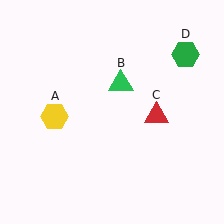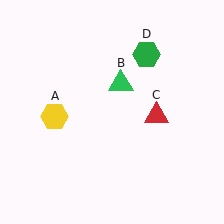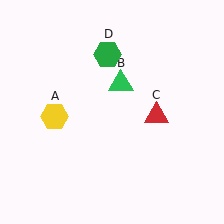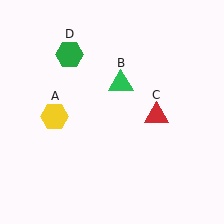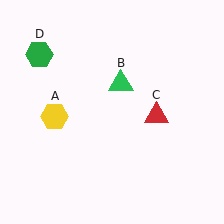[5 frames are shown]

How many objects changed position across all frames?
1 object changed position: green hexagon (object D).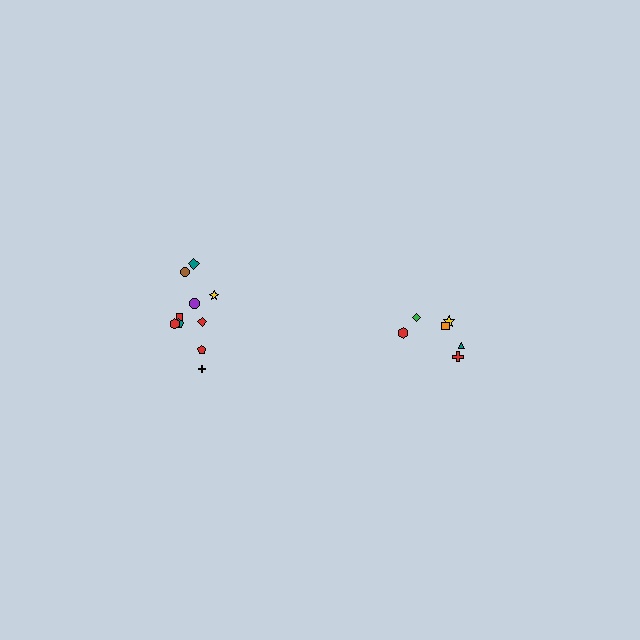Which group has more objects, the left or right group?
The left group.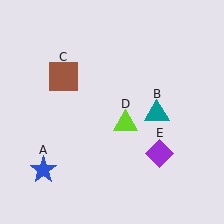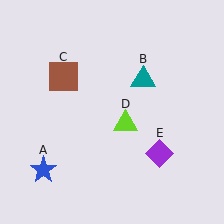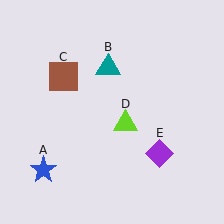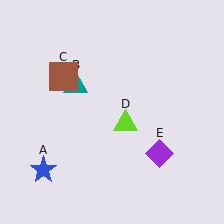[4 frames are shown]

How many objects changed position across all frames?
1 object changed position: teal triangle (object B).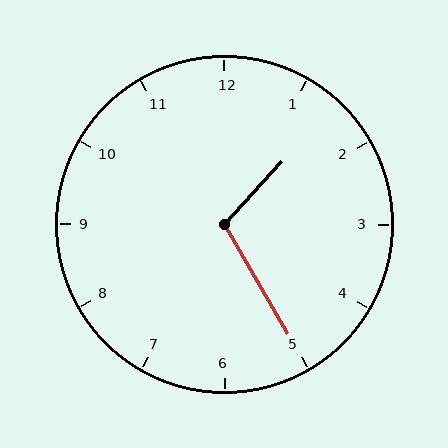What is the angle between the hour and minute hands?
Approximately 108 degrees.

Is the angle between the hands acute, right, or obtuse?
It is obtuse.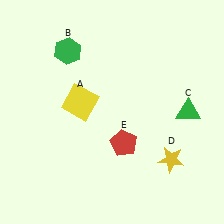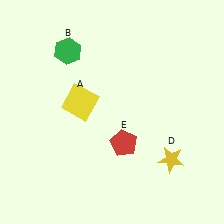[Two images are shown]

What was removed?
The green triangle (C) was removed in Image 2.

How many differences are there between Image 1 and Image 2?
There is 1 difference between the two images.